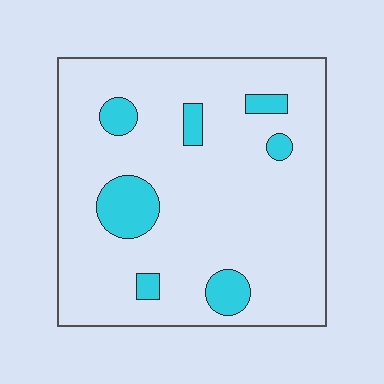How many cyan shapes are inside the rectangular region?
7.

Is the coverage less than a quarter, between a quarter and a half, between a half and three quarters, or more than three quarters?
Less than a quarter.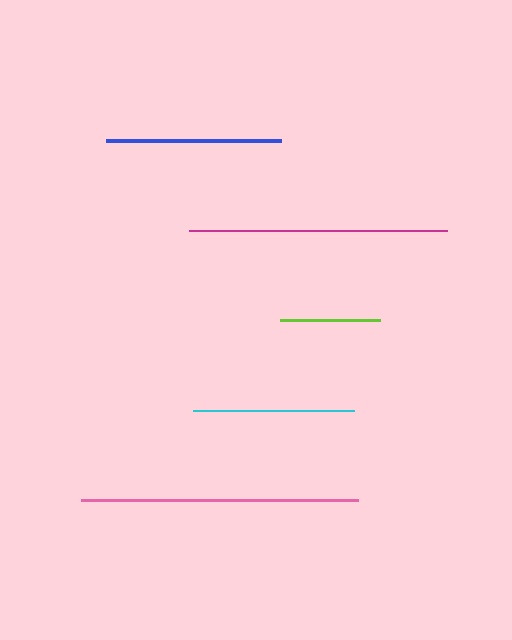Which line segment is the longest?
The pink line is the longest at approximately 277 pixels.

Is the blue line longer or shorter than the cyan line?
The blue line is longer than the cyan line.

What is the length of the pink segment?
The pink segment is approximately 277 pixels long.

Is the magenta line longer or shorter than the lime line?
The magenta line is longer than the lime line.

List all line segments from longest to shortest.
From longest to shortest: pink, magenta, blue, cyan, lime.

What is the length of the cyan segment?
The cyan segment is approximately 162 pixels long.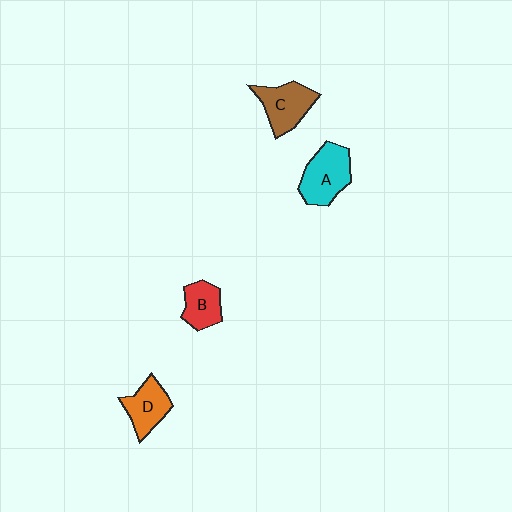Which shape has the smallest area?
Shape B (red).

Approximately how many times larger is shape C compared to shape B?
Approximately 1.4 times.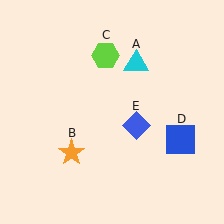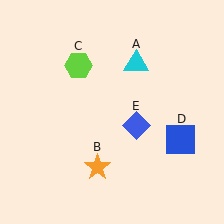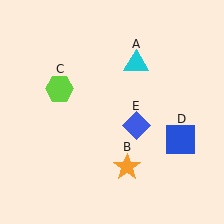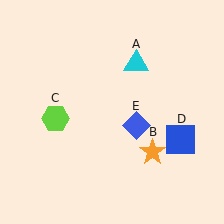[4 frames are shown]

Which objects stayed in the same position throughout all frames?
Cyan triangle (object A) and blue square (object D) and blue diamond (object E) remained stationary.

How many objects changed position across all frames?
2 objects changed position: orange star (object B), lime hexagon (object C).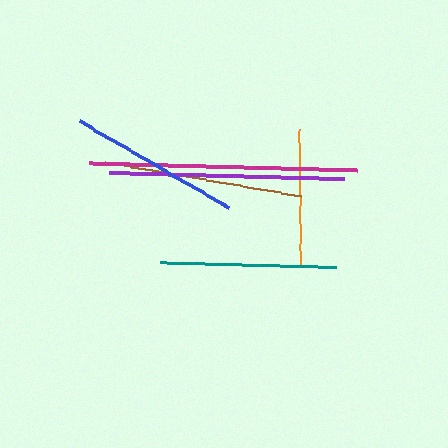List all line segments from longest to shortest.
From longest to shortest: magenta, purple, brown, teal, blue, orange.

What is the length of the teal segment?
The teal segment is approximately 176 pixels long.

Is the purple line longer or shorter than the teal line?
The purple line is longer than the teal line.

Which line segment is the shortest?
The orange line is the shortest at approximately 135 pixels.